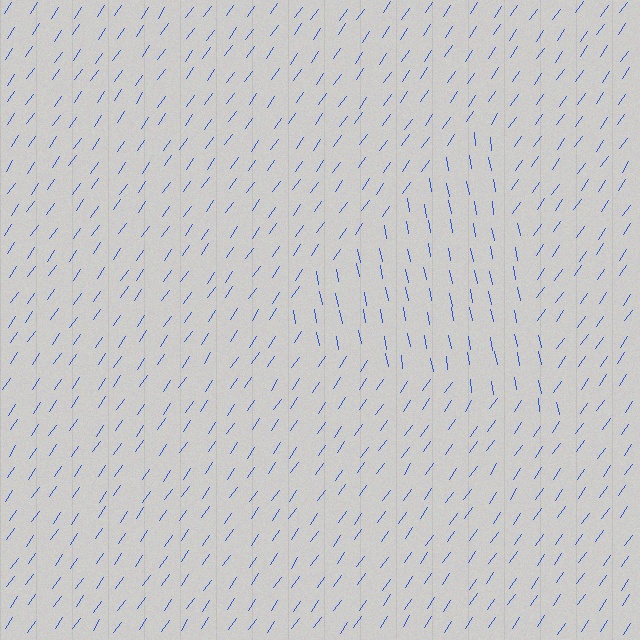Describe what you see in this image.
The image is filled with small blue line segments. A triangle region in the image has lines oriented differently from the surrounding lines, creating a visible texture boundary.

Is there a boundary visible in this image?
Yes, there is a texture boundary formed by a change in line orientation.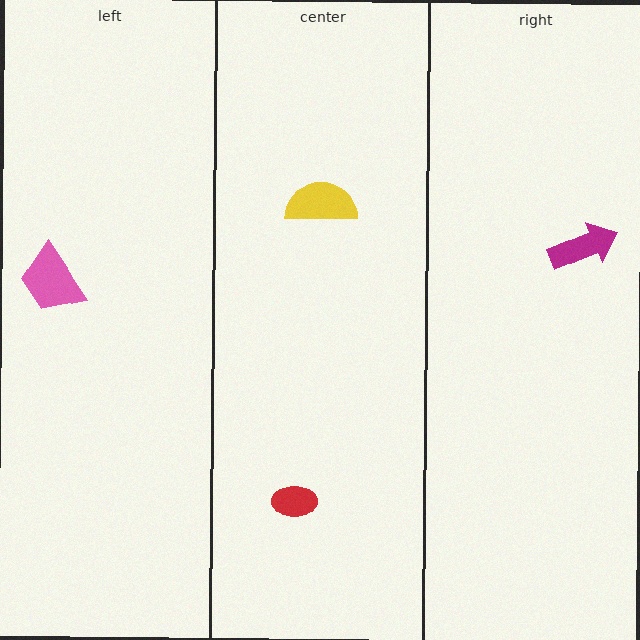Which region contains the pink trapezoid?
The left region.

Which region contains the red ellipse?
The center region.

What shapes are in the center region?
The red ellipse, the yellow semicircle.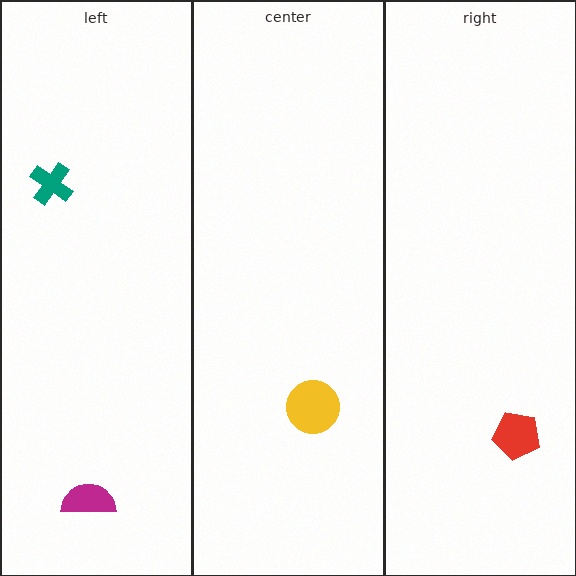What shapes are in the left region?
The magenta semicircle, the teal cross.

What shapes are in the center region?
The yellow circle.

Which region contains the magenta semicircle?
The left region.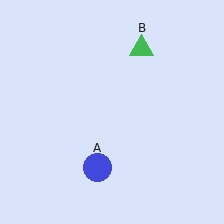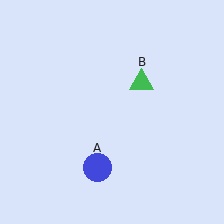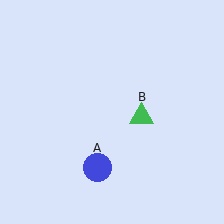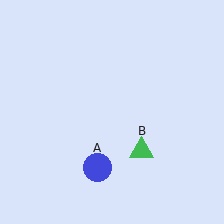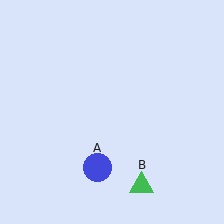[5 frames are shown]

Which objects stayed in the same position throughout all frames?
Blue circle (object A) remained stationary.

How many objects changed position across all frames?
1 object changed position: green triangle (object B).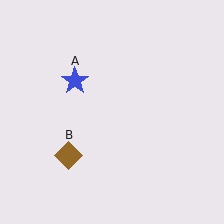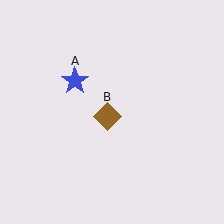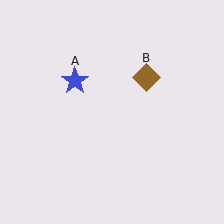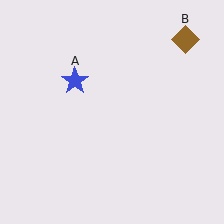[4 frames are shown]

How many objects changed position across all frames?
1 object changed position: brown diamond (object B).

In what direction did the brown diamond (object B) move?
The brown diamond (object B) moved up and to the right.